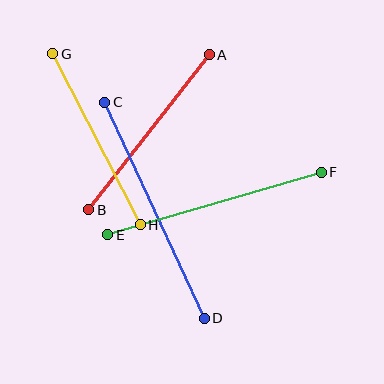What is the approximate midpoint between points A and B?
The midpoint is at approximately (149, 132) pixels.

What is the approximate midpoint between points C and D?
The midpoint is at approximately (154, 210) pixels.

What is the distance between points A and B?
The distance is approximately 196 pixels.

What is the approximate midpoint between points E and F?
The midpoint is at approximately (214, 204) pixels.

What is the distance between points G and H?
The distance is approximately 192 pixels.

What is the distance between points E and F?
The distance is approximately 223 pixels.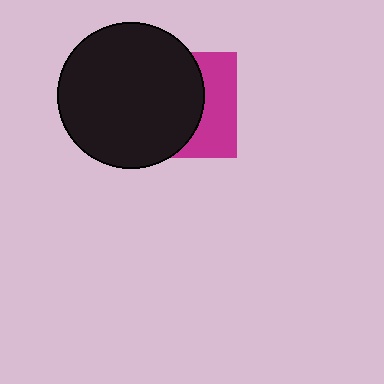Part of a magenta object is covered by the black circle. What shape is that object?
It is a square.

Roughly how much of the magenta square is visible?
A small part of it is visible (roughly 38%).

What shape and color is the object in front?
The object in front is a black circle.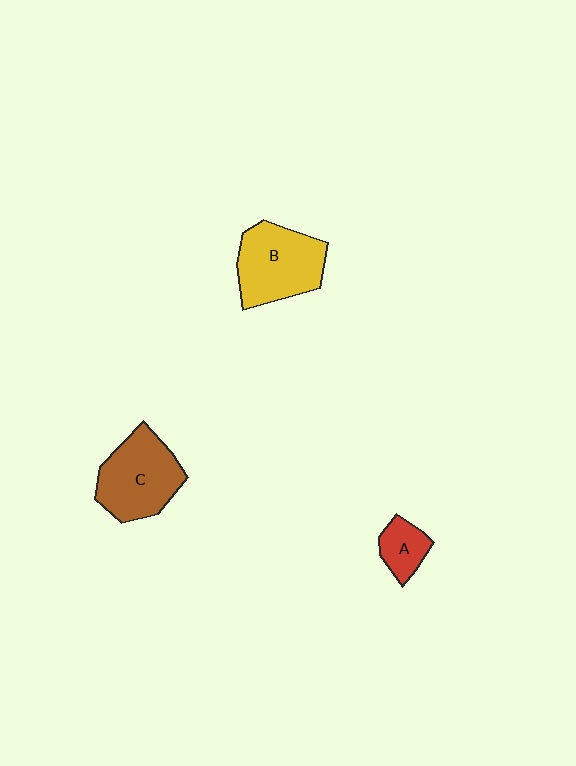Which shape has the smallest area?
Shape A (red).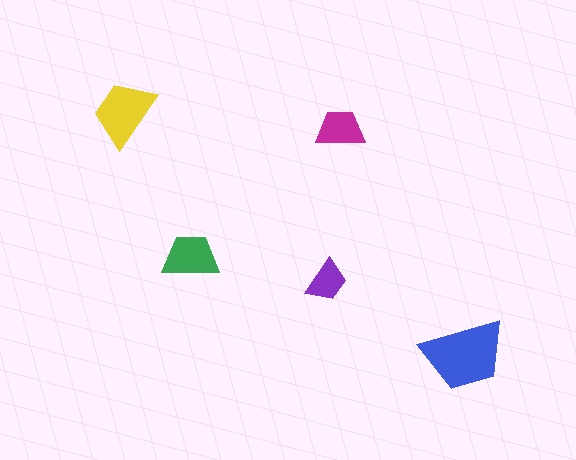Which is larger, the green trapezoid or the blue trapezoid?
The blue one.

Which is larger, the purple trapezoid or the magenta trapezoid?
The magenta one.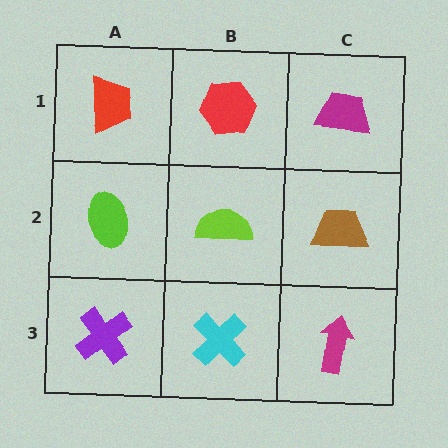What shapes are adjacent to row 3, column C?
A brown trapezoid (row 2, column C), a cyan cross (row 3, column B).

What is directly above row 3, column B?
A lime semicircle.